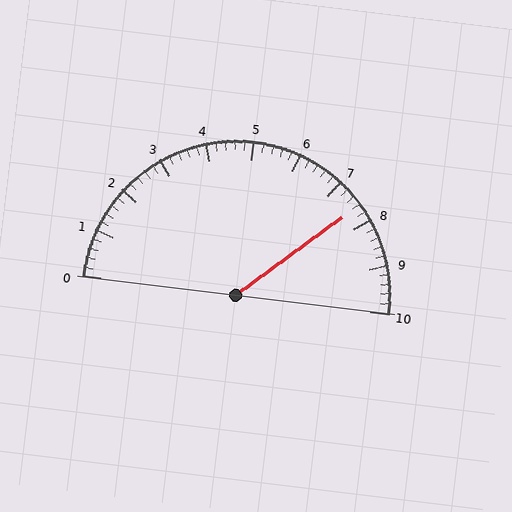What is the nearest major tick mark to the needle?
The nearest major tick mark is 8.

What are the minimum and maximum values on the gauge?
The gauge ranges from 0 to 10.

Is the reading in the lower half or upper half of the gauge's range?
The reading is in the upper half of the range (0 to 10).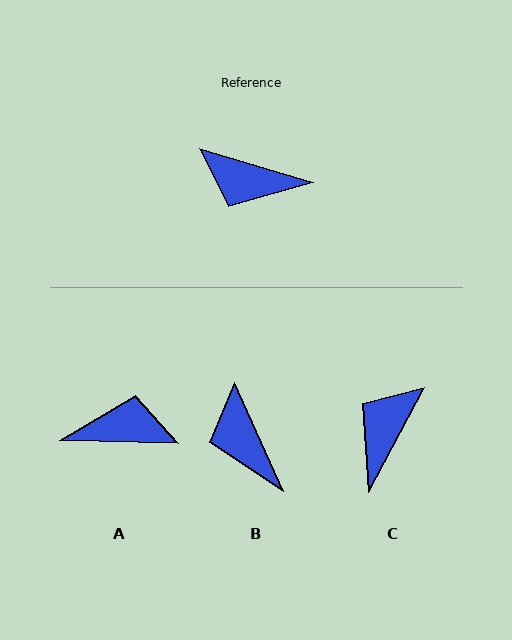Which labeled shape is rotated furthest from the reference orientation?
A, about 165 degrees away.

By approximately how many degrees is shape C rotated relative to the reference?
Approximately 102 degrees clockwise.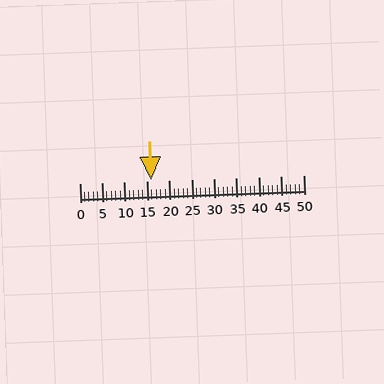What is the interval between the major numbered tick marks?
The major tick marks are spaced 5 units apart.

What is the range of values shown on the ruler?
The ruler shows values from 0 to 50.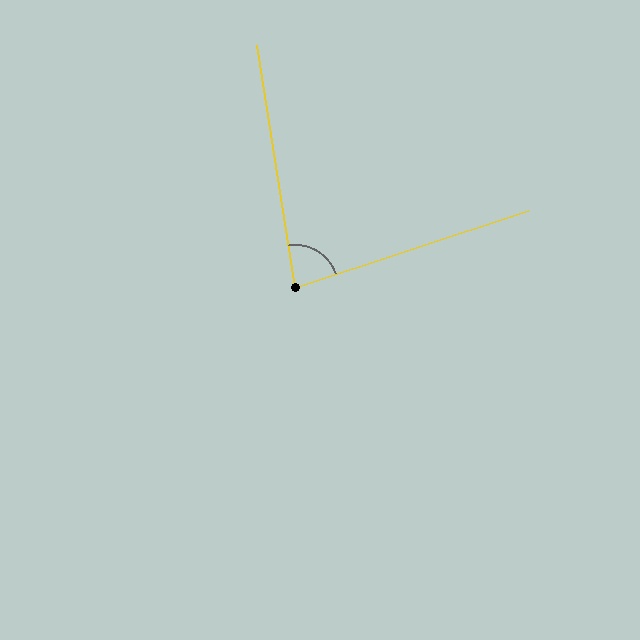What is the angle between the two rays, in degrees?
Approximately 81 degrees.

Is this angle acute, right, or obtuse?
It is acute.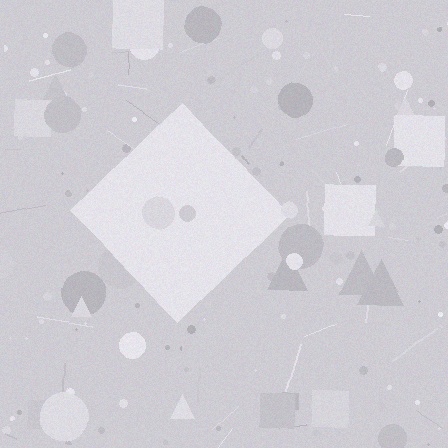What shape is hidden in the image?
A diamond is hidden in the image.